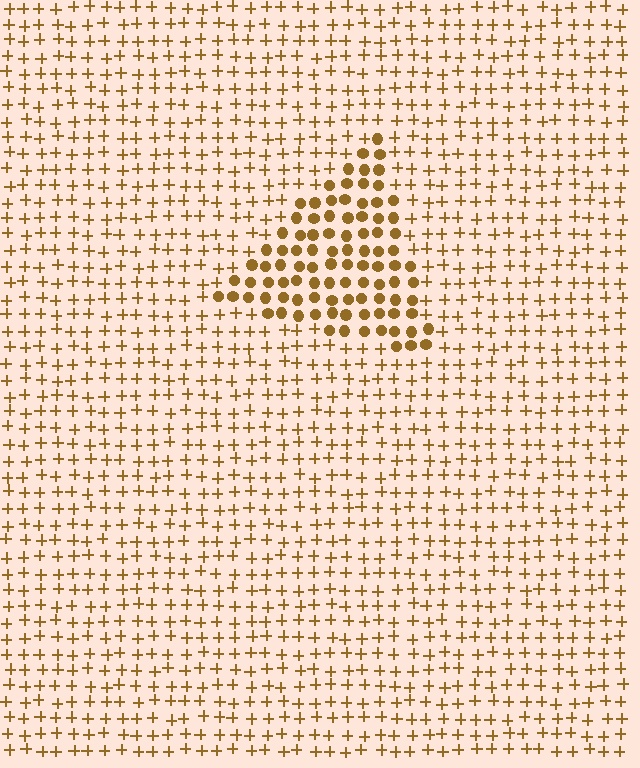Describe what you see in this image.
The image is filled with small brown elements arranged in a uniform grid. A triangle-shaped region contains circles, while the surrounding area contains plus signs. The boundary is defined purely by the change in element shape.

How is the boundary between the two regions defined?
The boundary is defined by a change in element shape: circles inside vs. plus signs outside. All elements share the same color and spacing.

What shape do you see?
I see a triangle.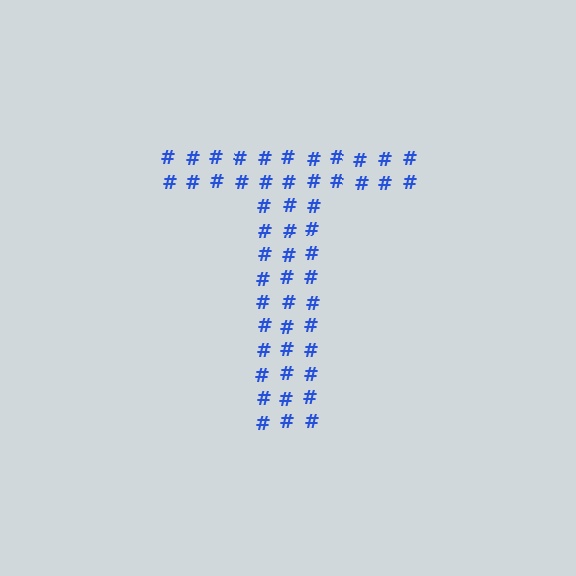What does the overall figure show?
The overall figure shows the letter T.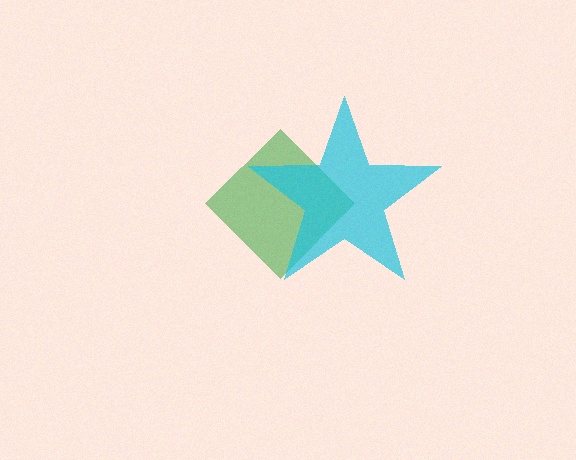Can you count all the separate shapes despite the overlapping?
Yes, there are 2 separate shapes.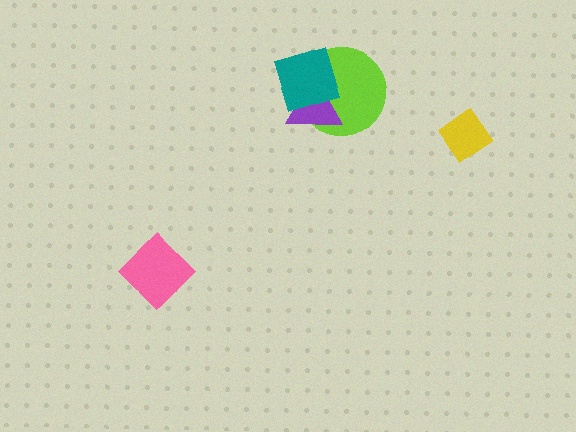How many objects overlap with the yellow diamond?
0 objects overlap with the yellow diamond.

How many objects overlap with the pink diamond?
0 objects overlap with the pink diamond.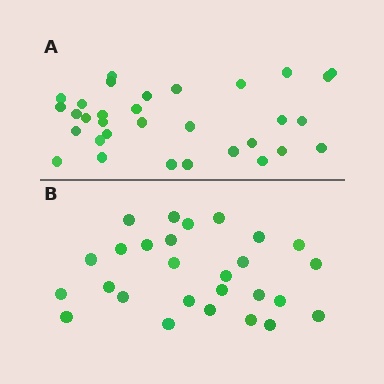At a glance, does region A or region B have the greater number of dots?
Region A (the top region) has more dots.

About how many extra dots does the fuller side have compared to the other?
Region A has about 5 more dots than region B.